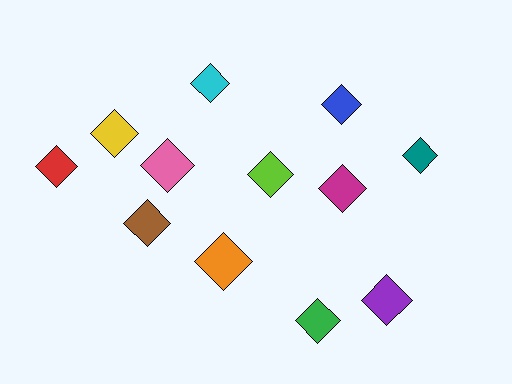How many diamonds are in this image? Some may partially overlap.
There are 12 diamonds.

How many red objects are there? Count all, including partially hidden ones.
There is 1 red object.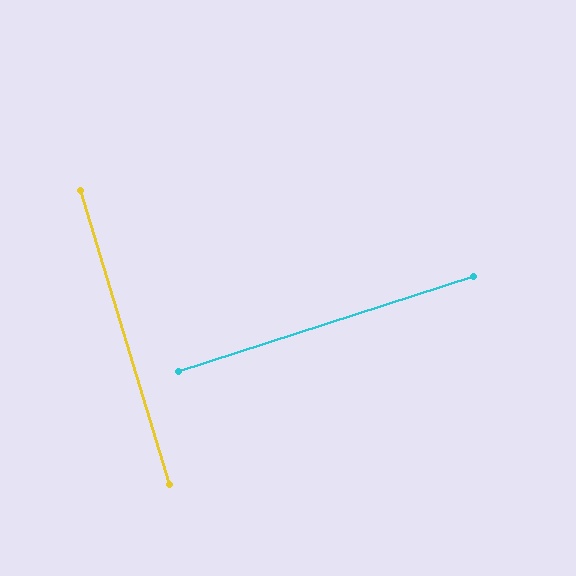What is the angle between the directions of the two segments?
Approximately 89 degrees.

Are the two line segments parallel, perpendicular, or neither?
Perpendicular — they meet at approximately 89°.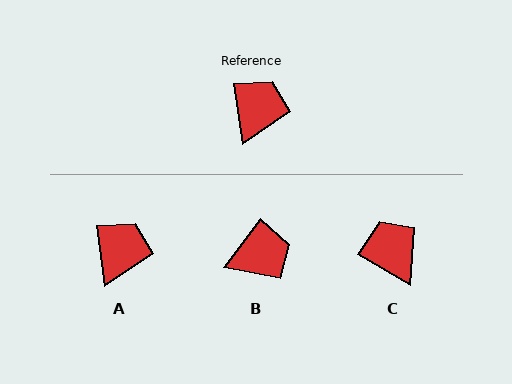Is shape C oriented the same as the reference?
No, it is off by about 51 degrees.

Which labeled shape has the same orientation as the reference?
A.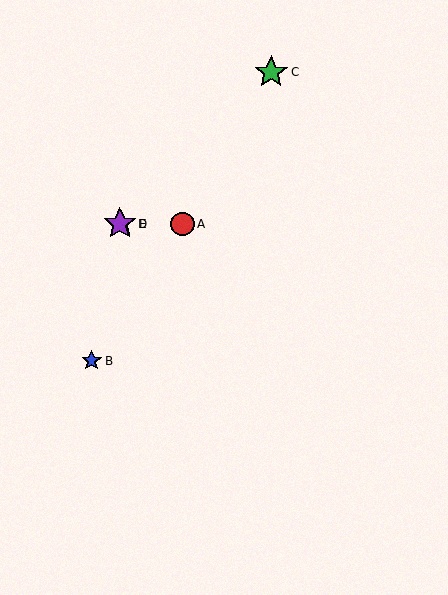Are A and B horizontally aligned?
No, A is at y≈224 and B is at y≈361.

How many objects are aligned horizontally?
3 objects (A, D, E) are aligned horizontally.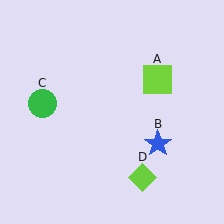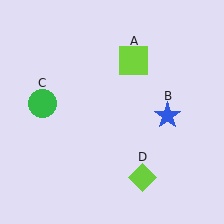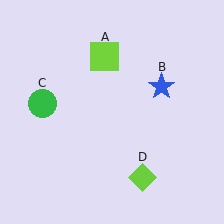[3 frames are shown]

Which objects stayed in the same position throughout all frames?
Green circle (object C) and lime diamond (object D) remained stationary.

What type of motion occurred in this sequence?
The lime square (object A), blue star (object B) rotated counterclockwise around the center of the scene.